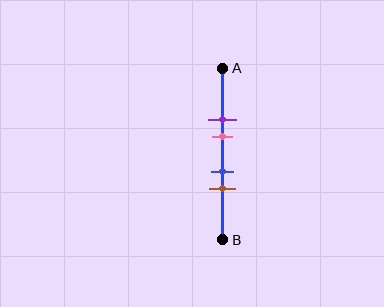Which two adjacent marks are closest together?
The blue and brown marks are the closest adjacent pair.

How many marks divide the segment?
There are 4 marks dividing the segment.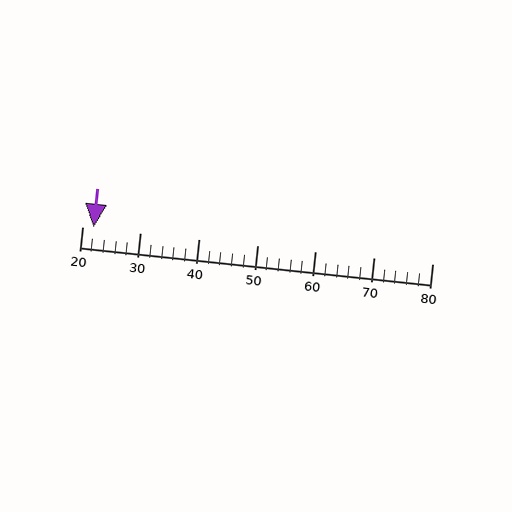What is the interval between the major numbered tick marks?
The major tick marks are spaced 10 units apart.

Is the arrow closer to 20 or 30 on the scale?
The arrow is closer to 20.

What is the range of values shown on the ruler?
The ruler shows values from 20 to 80.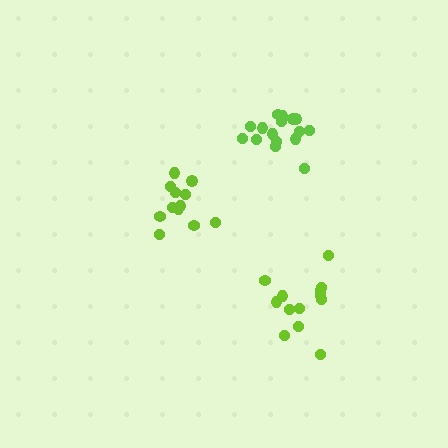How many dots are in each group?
Group 1: 13 dots, Group 2: 12 dots, Group 3: 16 dots (41 total).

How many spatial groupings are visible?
There are 3 spatial groupings.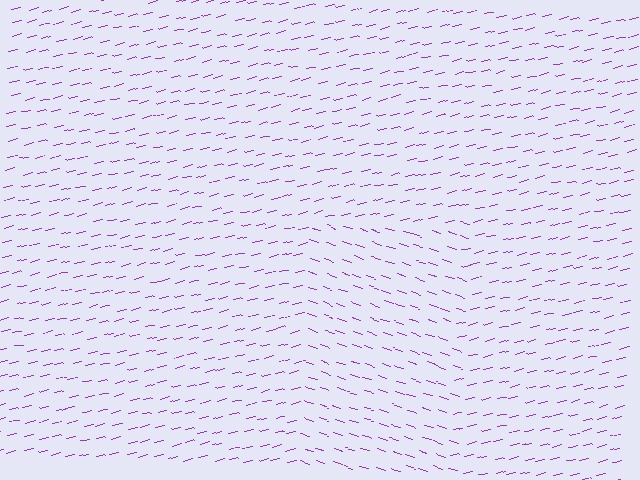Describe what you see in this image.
The image is filled with small purple line segments. A rectangle region in the image has lines oriented differently from the surrounding lines, creating a visible texture boundary.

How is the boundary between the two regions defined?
The boundary is defined purely by a change in line orientation (approximately 31 degrees difference). All lines are the same color and thickness.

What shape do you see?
I see a rectangle.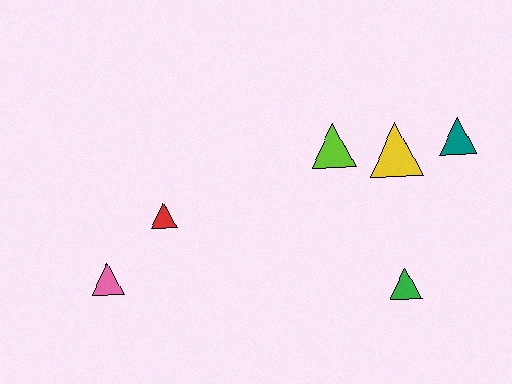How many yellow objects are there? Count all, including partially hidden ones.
There is 1 yellow object.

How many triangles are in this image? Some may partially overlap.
There are 6 triangles.